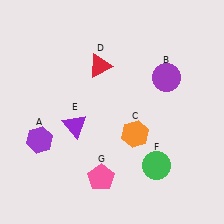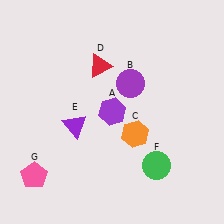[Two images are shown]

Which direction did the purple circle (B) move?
The purple circle (B) moved left.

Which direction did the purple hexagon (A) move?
The purple hexagon (A) moved right.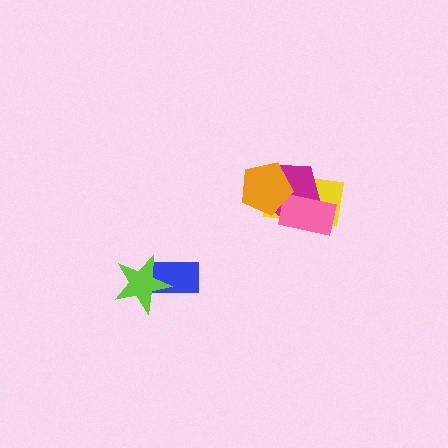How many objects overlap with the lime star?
1 object overlaps with the lime star.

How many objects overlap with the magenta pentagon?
3 objects overlap with the magenta pentagon.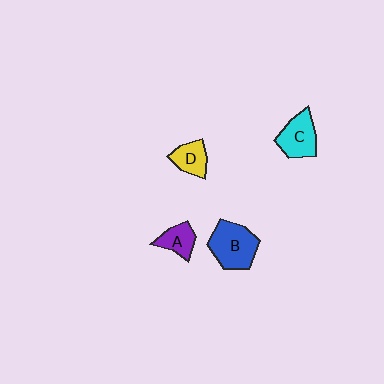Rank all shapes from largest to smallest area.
From largest to smallest: B (blue), C (cyan), D (yellow), A (purple).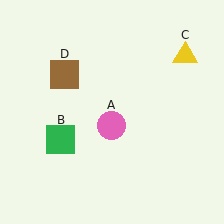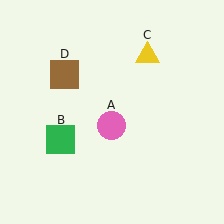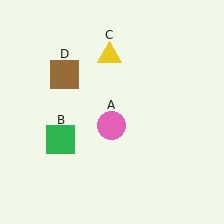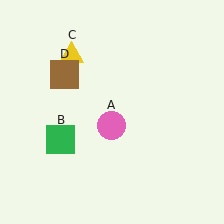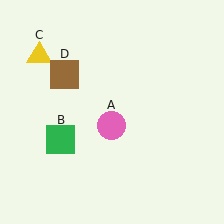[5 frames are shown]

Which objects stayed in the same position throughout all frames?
Pink circle (object A) and green square (object B) and brown square (object D) remained stationary.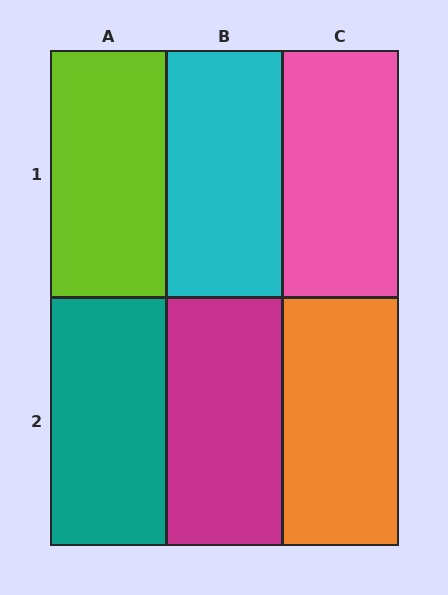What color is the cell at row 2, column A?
Teal.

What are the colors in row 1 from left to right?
Lime, cyan, pink.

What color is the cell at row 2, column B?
Magenta.